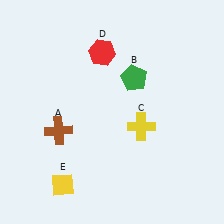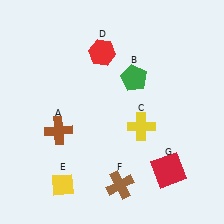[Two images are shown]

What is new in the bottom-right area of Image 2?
A red square (G) was added in the bottom-right area of Image 2.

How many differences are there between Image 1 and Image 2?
There are 2 differences between the two images.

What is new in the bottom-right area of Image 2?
A brown cross (F) was added in the bottom-right area of Image 2.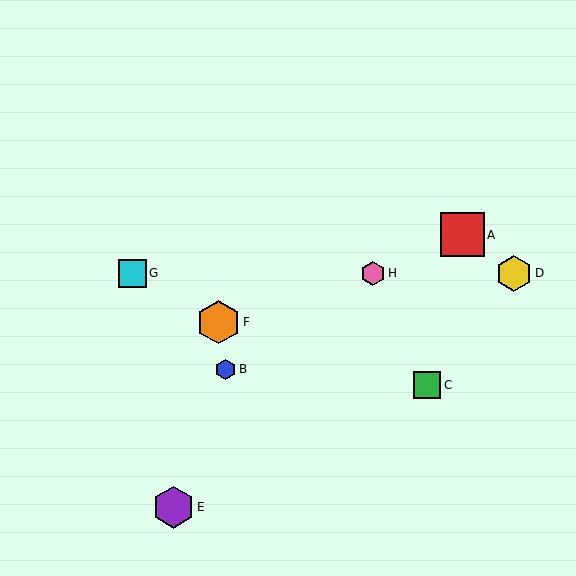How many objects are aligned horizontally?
3 objects (D, G, H) are aligned horizontally.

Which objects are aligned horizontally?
Objects D, G, H are aligned horizontally.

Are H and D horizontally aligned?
Yes, both are at y≈273.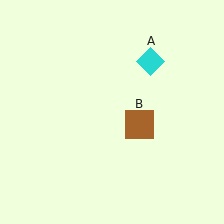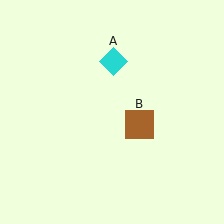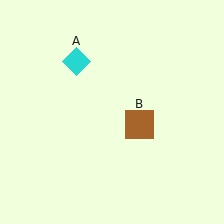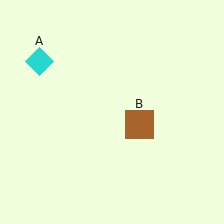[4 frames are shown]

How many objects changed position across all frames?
1 object changed position: cyan diamond (object A).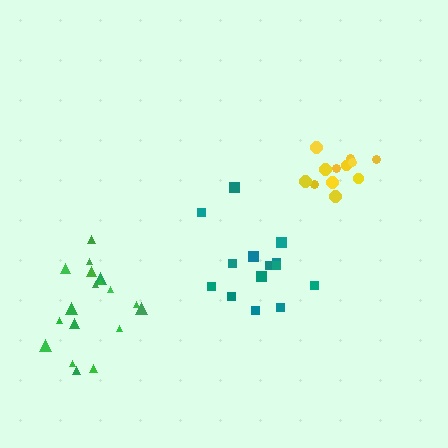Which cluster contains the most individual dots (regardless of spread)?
Green (18).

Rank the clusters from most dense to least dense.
yellow, green, teal.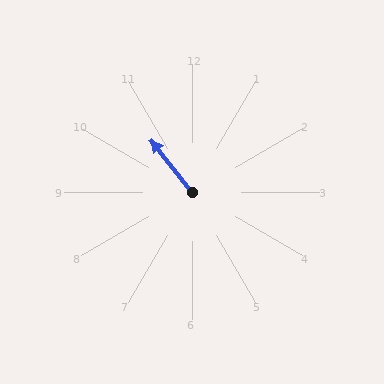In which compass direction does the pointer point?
Northwest.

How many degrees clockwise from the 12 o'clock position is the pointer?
Approximately 322 degrees.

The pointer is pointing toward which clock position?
Roughly 11 o'clock.